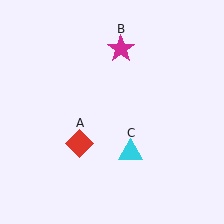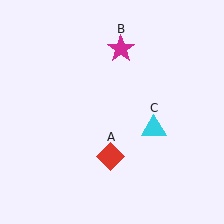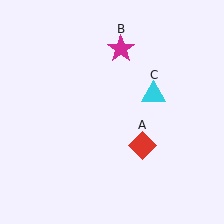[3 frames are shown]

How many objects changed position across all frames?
2 objects changed position: red diamond (object A), cyan triangle (object C).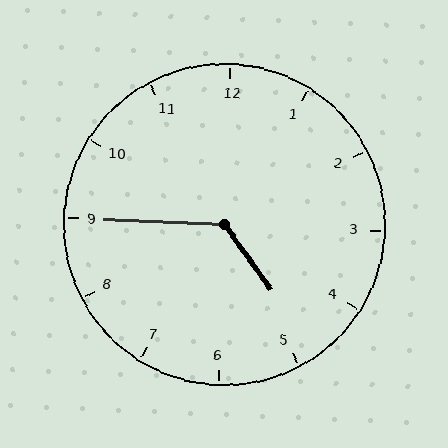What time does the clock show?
4:45.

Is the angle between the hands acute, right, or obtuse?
It is obtuse.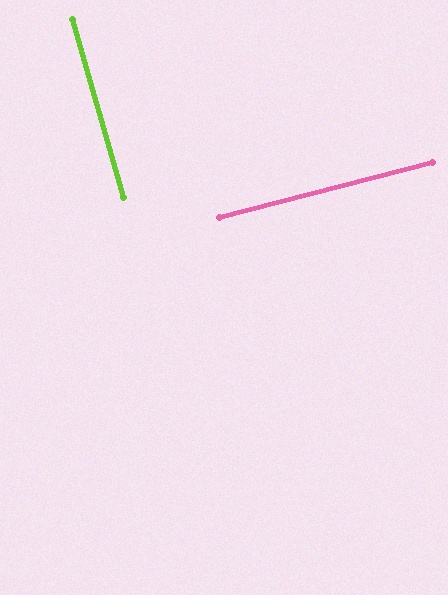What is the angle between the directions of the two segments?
Approximately 88 degrees.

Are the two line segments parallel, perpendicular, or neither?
Perpendicular — they meet at approximately 88°.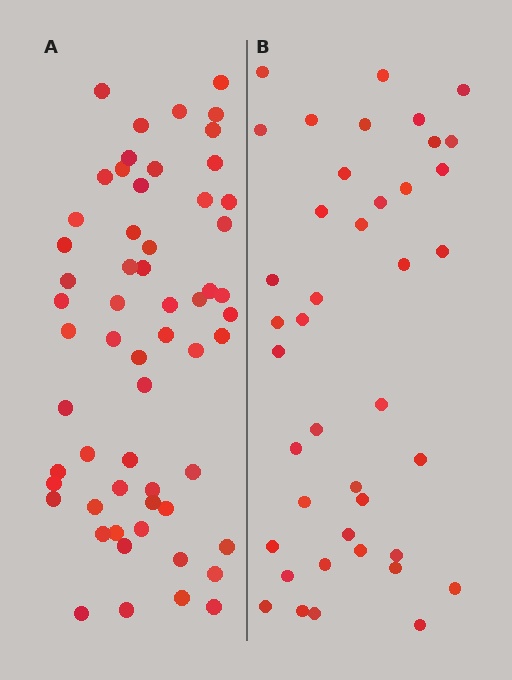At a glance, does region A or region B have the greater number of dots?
Region A (the left region) has more dots.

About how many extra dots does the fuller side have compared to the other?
Region A has approximately 20 more dots than region B.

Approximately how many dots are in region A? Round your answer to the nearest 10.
About 60 dots. (The exact count is 59, which rounds to 60.)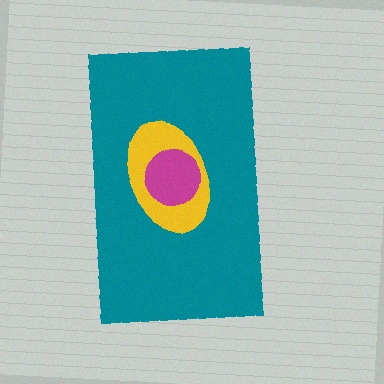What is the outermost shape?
The teal rectangle.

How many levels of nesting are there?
3.